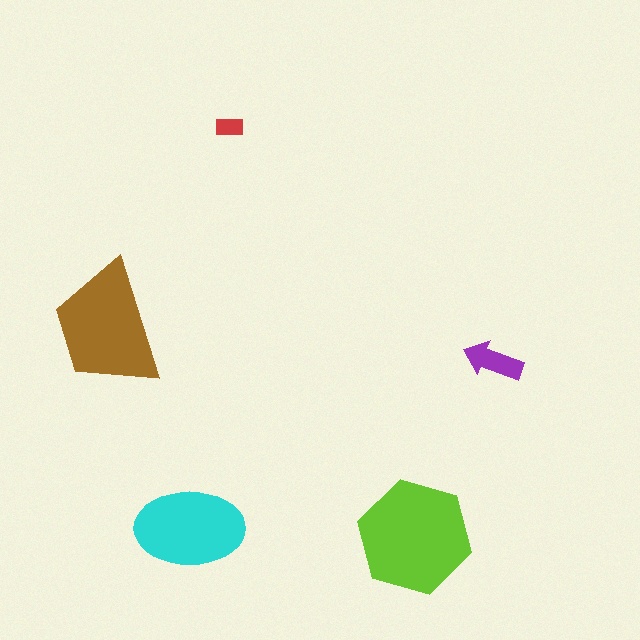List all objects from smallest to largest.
The red rectangle, the purple arrow, the cyan ellipse, the brown trapezoid, the lime hexagon.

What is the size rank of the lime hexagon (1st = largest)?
1st.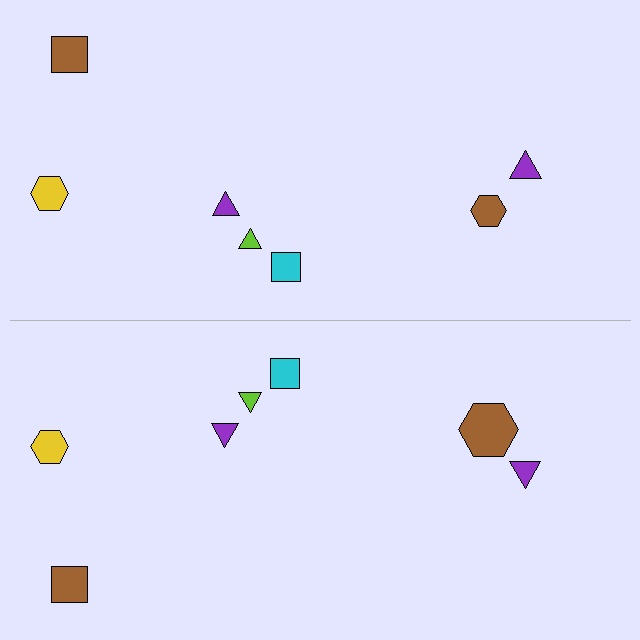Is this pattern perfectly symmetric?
No, the pattern is not perfectly symmetric. The brown hexagon on the bottom side has a different size than its mirror counterpart.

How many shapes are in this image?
There are 14 shapes in this image.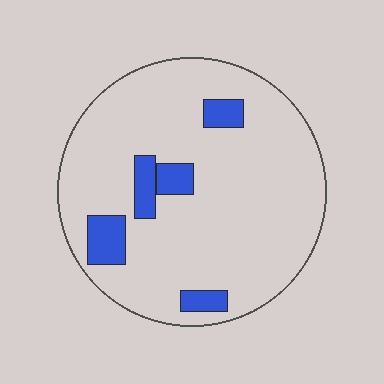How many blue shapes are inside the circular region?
5.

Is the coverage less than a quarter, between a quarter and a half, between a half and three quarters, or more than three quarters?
Less than a quarter.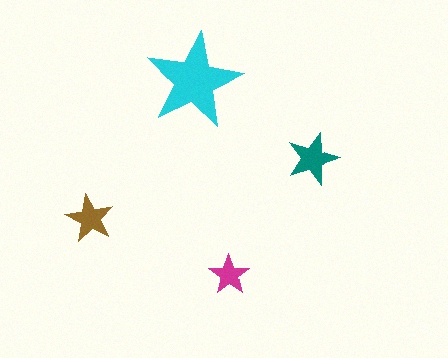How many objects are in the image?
There are 4 objects in the image.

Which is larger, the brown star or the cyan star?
The cyan one.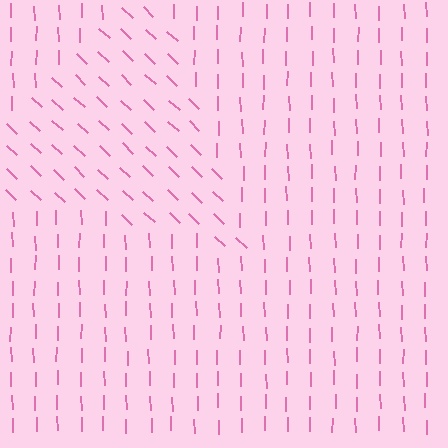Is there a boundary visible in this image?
Yes, there is a texture boundary formed by a change in line orientation.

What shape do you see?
I see a triangle.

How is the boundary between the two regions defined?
The boundary is defined purely by a change in line orientation (approximately 45 degrees difference). All lines are the same color and thickness.